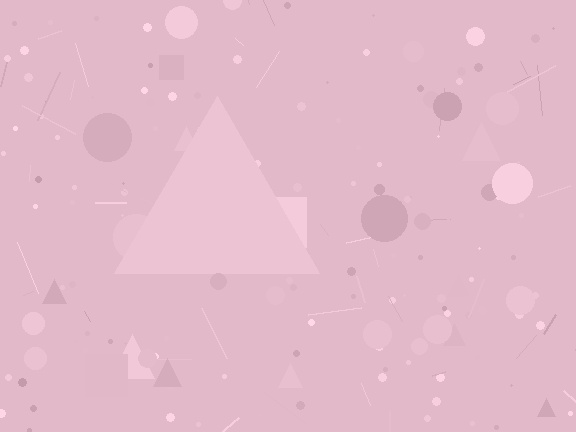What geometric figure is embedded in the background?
A triangle is embedded in the background.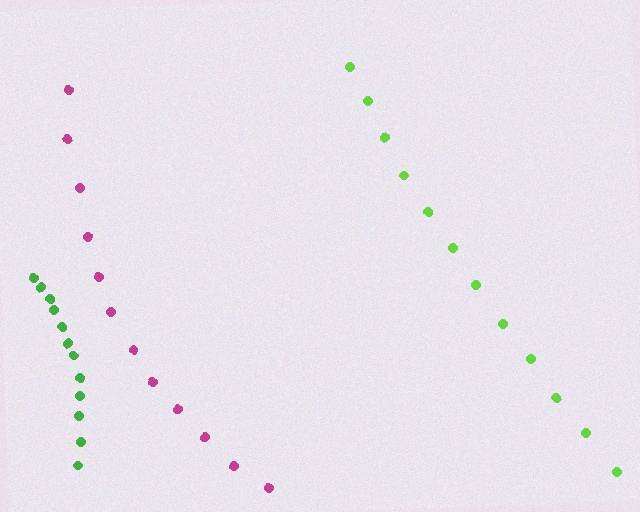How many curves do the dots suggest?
There are 3 distinct paths.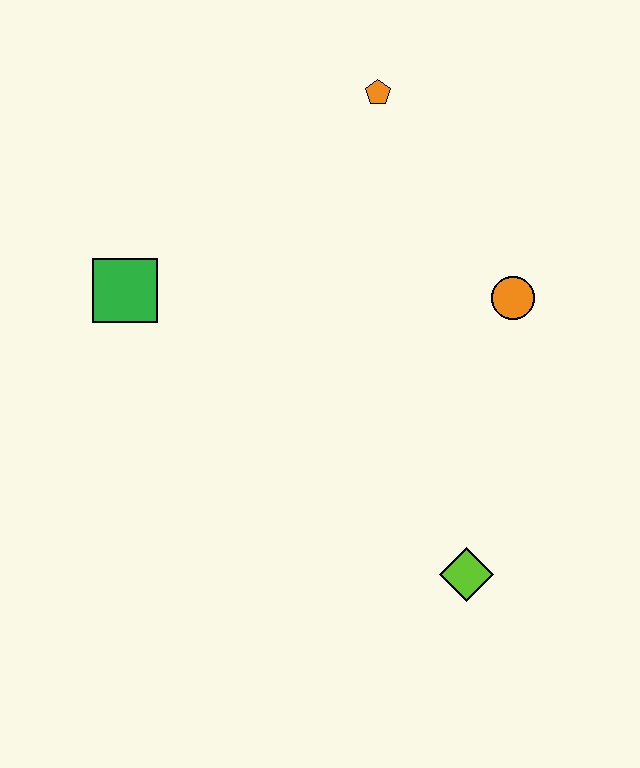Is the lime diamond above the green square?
No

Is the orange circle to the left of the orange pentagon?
No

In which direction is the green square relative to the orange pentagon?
The green square is to the left of the orange pentagon.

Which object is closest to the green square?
The orange pentagon is closest to the green square.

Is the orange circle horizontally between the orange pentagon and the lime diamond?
No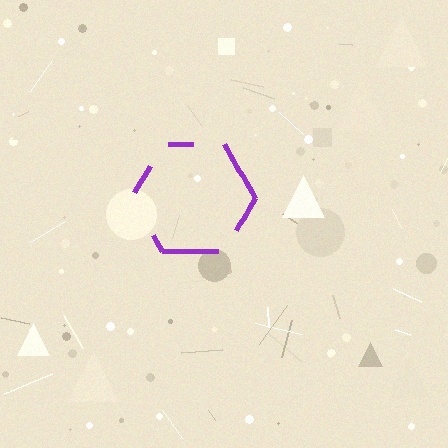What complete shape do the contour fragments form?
The contour fragments form a hexagon.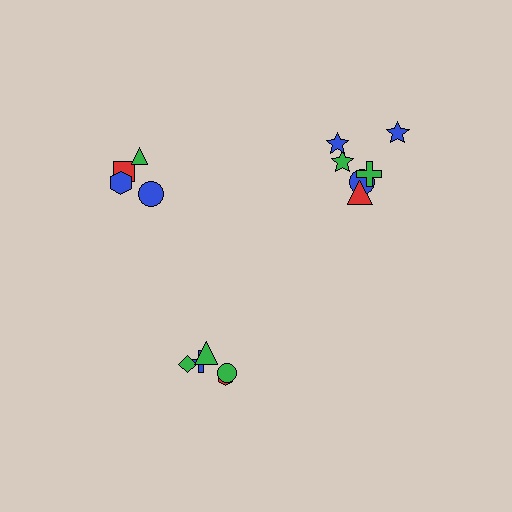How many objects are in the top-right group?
There are 6 objects.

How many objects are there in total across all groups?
There are 15 objects.